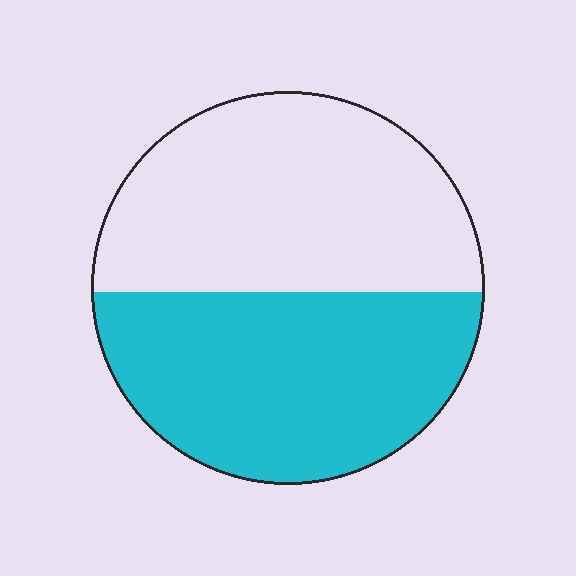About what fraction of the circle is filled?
About one half (1/2).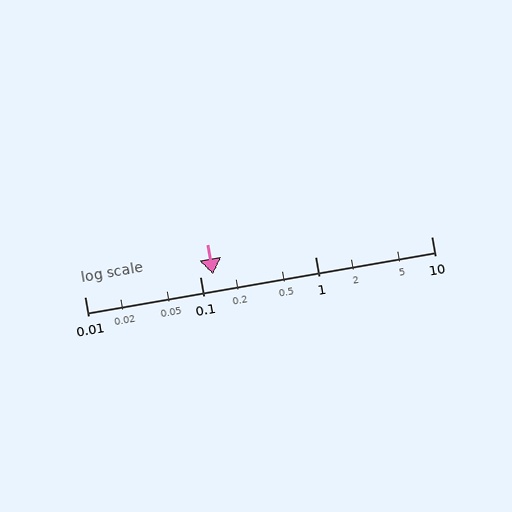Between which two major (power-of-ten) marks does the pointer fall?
The pointer is between 0.1 and 1.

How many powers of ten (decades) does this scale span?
The scale spans 3 decades, from 0.01 to 10.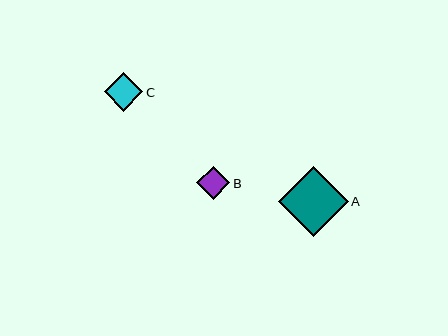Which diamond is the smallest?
Diamond B is the smallest with a size of approximately 33 pixels.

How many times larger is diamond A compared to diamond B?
Diamond A is approximately 2.1 times the size of diamond B.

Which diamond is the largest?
Diamond A is the largest with a size of approximately 70 pixels.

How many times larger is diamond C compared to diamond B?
Diamond C is approximately 1.2 times the size of diamond B.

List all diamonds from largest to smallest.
From largest to smallest: A, C, B.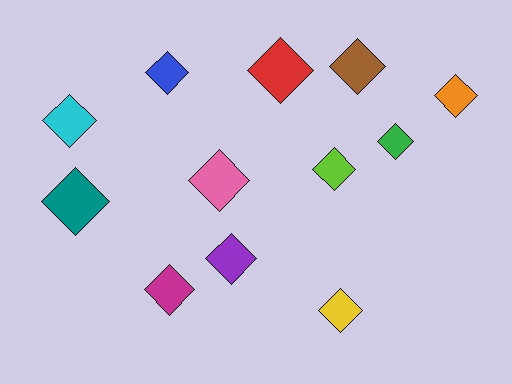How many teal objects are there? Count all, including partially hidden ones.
There is 1 teal object.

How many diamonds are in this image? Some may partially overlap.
There are 12 diamonds.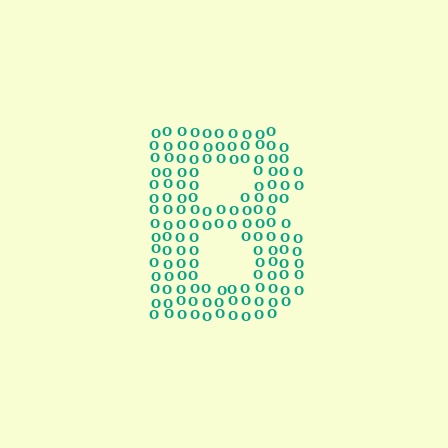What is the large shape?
The large shape is the letter B.